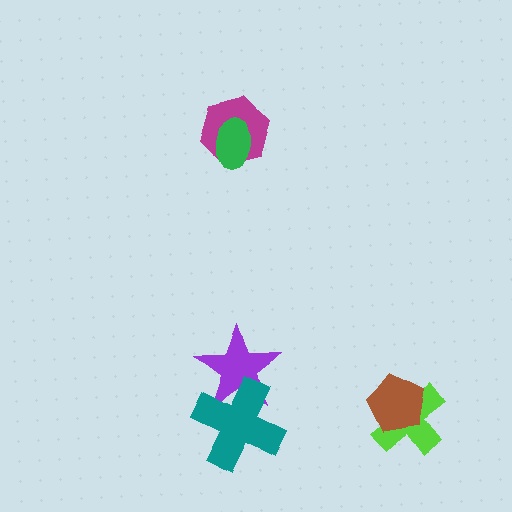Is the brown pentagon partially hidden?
No, no other shape covers it.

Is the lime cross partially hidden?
Yes, it is partially covered by another shape.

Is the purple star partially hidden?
Yes, it is partially covered by another shape.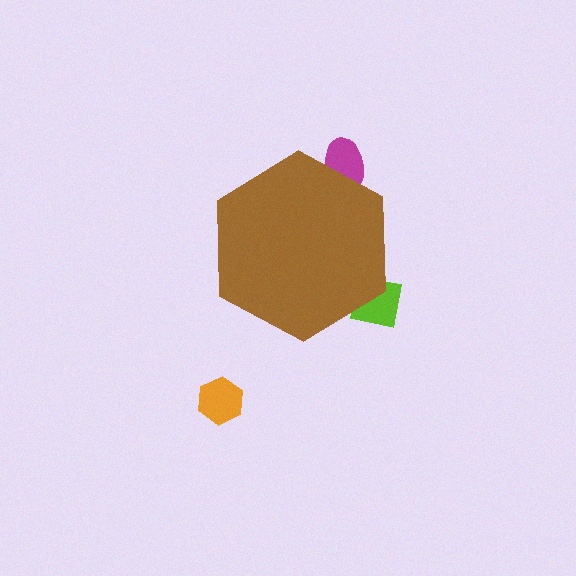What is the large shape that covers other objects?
A brown hexagon.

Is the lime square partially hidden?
Yes, the lime square is partially hidden behind the brown hexagon.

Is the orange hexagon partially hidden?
No, the orange hexagon is fully visible.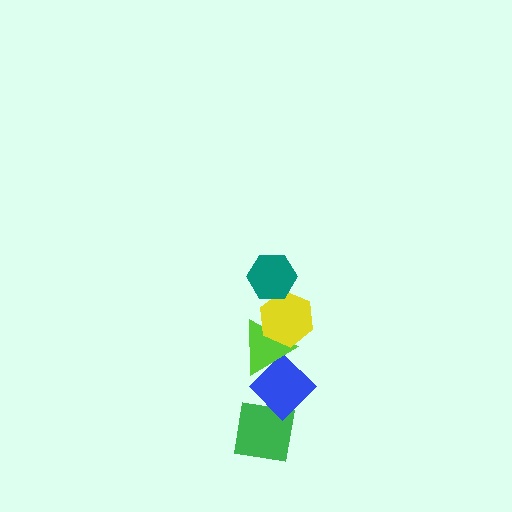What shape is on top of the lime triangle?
The yellow hexagon is on top of the lime triangle.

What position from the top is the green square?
The green square is 5th from the top.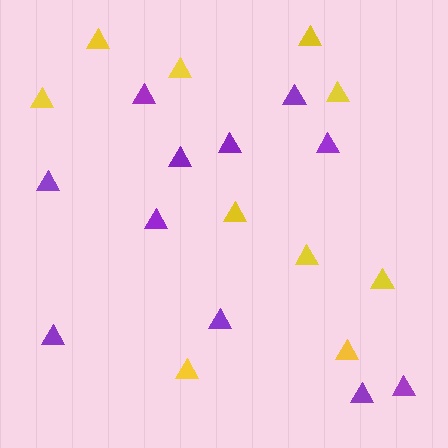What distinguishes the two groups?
There are 2 groups: one group of purple triangles (11) and one group of yellow triangles (10).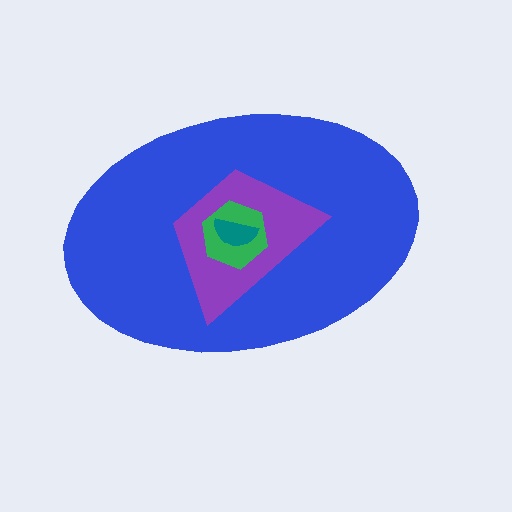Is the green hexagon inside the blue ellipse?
Yes.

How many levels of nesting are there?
4.